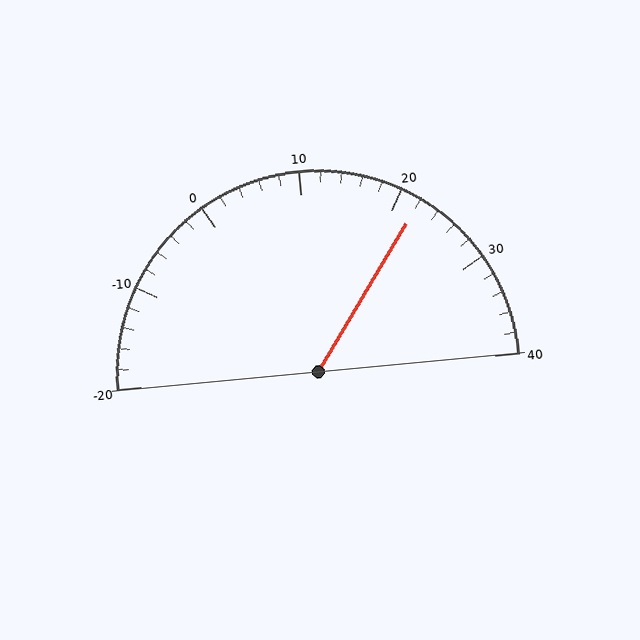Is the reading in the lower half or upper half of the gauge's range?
The reading is in the upper half of the range (-20 to 40).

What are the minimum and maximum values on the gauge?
The gauge ranges from -20 to 40.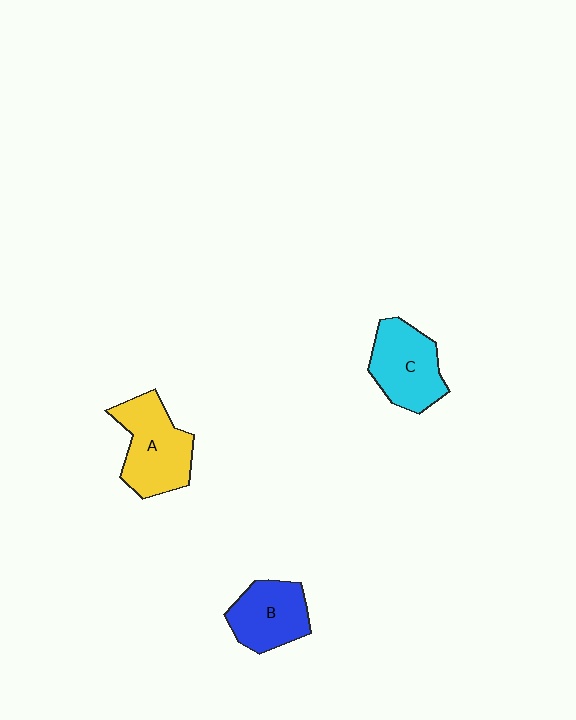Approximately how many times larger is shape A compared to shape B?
Approximately 1.3 times.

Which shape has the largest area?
Shape A (yellow).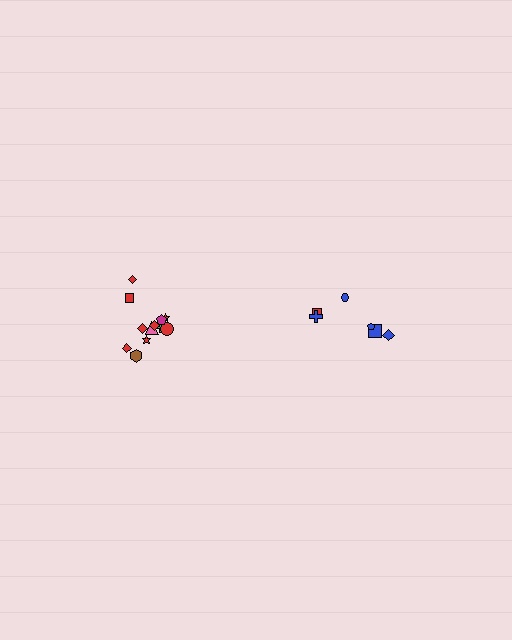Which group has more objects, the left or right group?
The left group.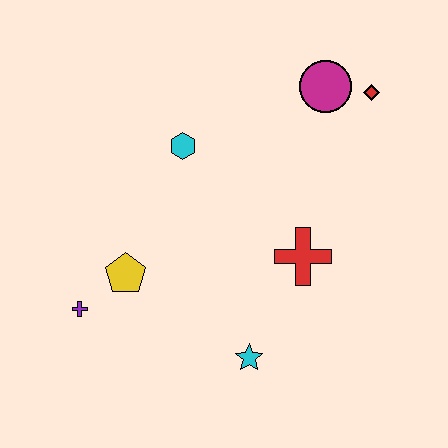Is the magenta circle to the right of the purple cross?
Yes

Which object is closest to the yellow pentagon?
The purple cross is closest to the yellow pentagon.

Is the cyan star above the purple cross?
No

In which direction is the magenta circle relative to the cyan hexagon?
The magenta circle is to the right of the cyan hexagon.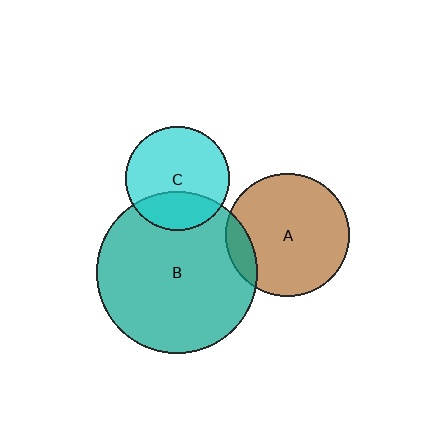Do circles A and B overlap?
Yes.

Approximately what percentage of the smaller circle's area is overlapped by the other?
Approximately 10%.